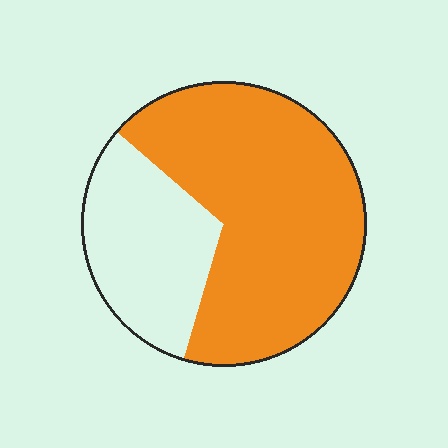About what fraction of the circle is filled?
About two thirds (2/3).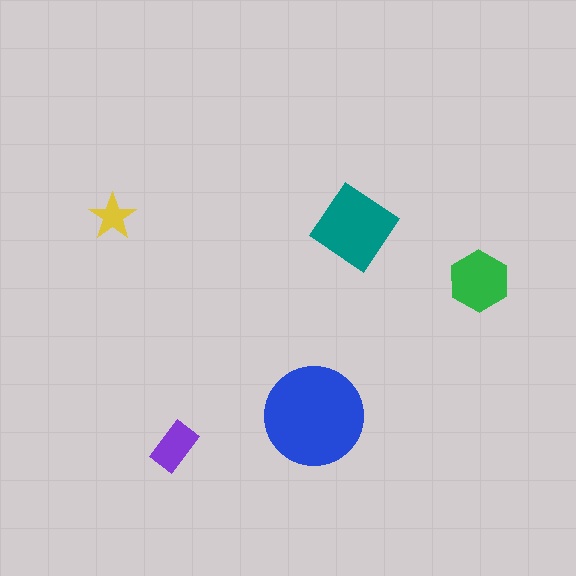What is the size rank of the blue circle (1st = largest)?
1st.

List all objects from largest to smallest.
The blue circle, the teal diamond, the green hexagon, the purple rectangle, the yellow star.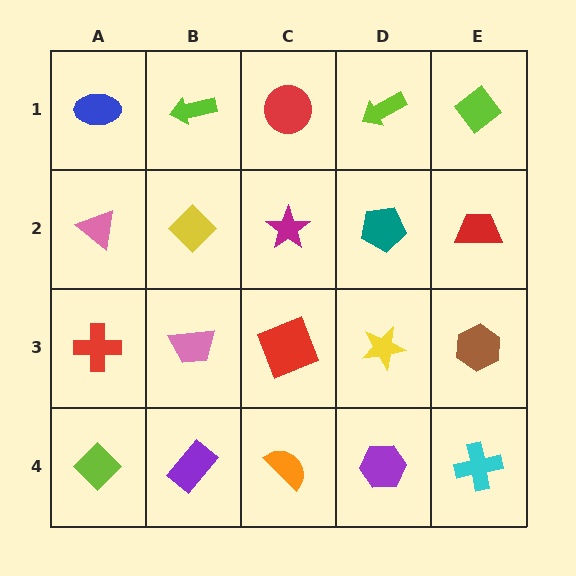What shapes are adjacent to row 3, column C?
A magenta star (row 2, column C), an orange semicircle (row 4, column C), a pink trapezoid (row 3, column B), a yellow star (row 3, column D).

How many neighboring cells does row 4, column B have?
3.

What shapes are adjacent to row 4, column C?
A red square (row 3, column C), a purple rectangle (row 4, column B), a purple hexagon (row 4, column D).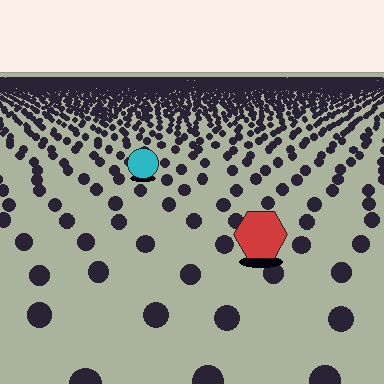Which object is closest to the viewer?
The red hexagon is closest. The texture marks near it are larger and more spread out.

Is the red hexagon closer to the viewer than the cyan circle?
Yes. The red hexagon is closer — you can tell from the texture gradient: the ground texture is coarser near it.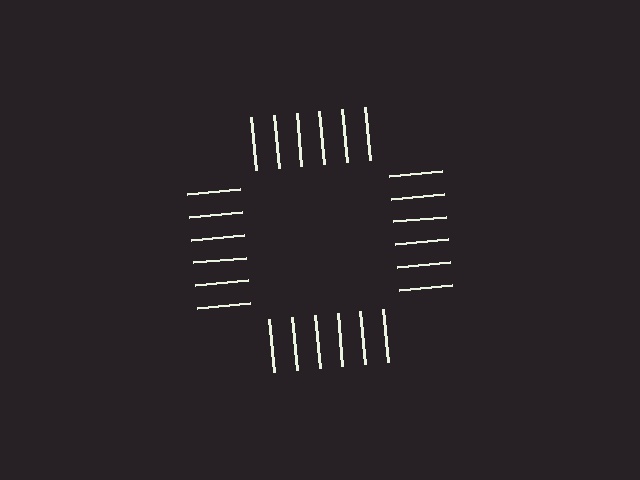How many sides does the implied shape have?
4 sides — the line-ends trace a square.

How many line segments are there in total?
24 — 6 along each of the 4 edges.